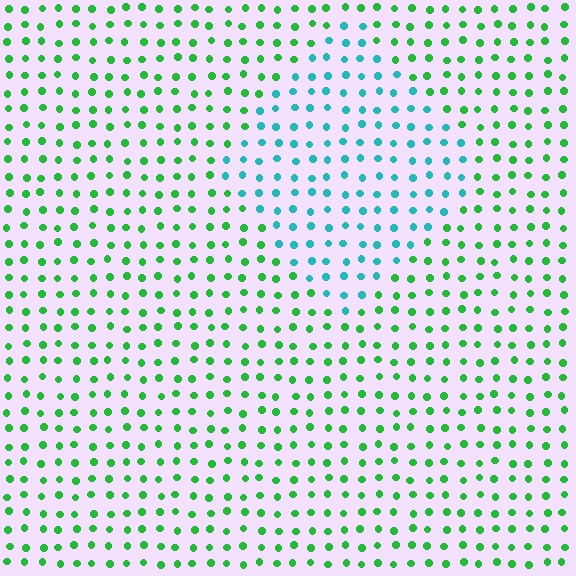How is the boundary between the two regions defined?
The boundary is defined purely by a slight shift in hue (about 53 degrees). Spacing, size, and orientation are identical on both sides.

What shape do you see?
I see a diamond.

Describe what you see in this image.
The image is filled with small green elements in a uniform arrangement. A diamond-shaped region is visible where the elements are tinted to a slightly different hue, forming a subtle color boundary.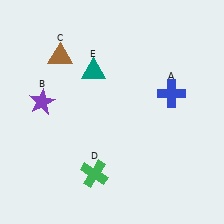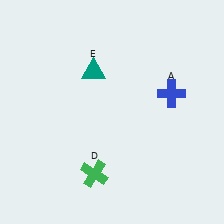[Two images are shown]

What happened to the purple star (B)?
The purple star (B) was removed in Image 2. It was in the top-left area of Image 1.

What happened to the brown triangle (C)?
The brown triangle (C) was removed in Image 2. It was in the top-left area of Image 1.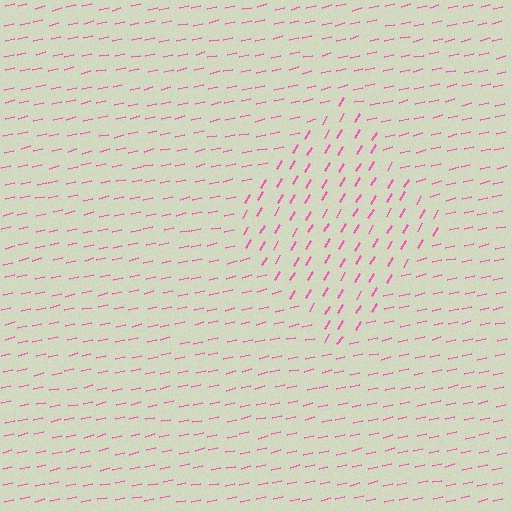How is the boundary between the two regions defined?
The boundary is defined purely by a change in line orientation (approximately 45 degrees difference). All lines are the same color and thickness.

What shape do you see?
I see a diamond.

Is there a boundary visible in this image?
Yes, there is a texture boundary formed by a change in line orientation.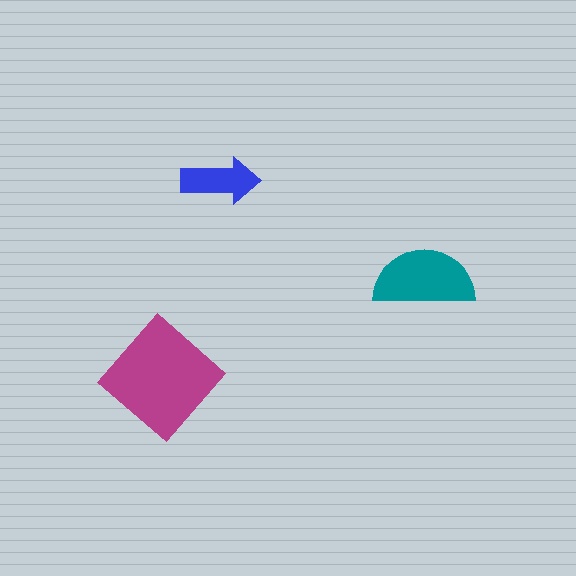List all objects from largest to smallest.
The magenta diamond, the teal semicircle, the blue arrow.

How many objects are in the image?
There are 3 objects in the image.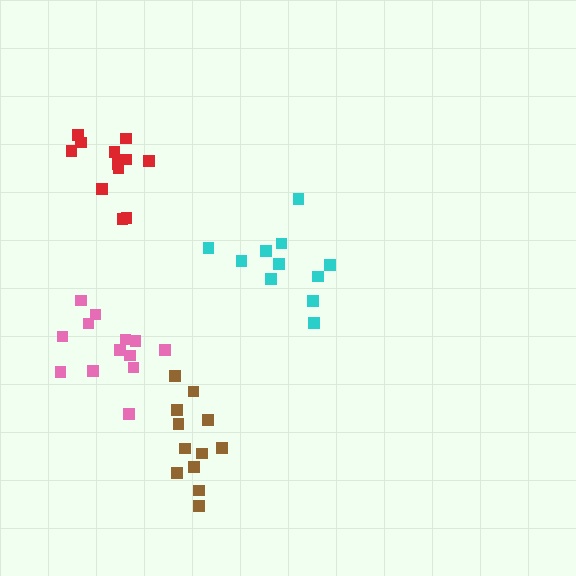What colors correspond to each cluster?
The clusters are colored: brown, pink, red, cyan.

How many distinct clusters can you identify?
There are 4 distinct clusters.